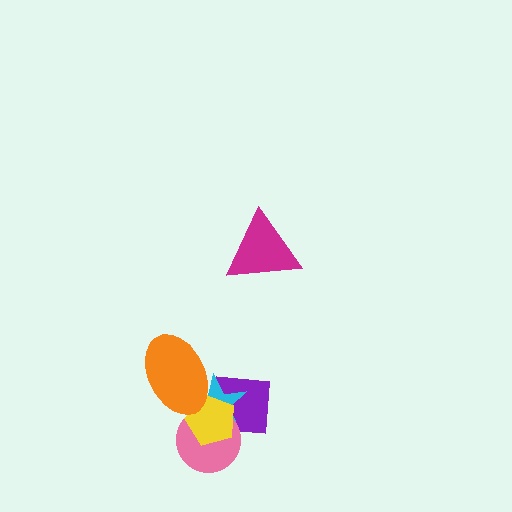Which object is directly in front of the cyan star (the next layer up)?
The pink circle is directly in front of the cyan star.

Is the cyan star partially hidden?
Yes, it is partially covered by another shape.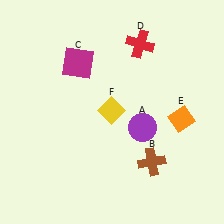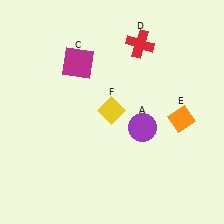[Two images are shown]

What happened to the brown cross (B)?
The brown cross (B) was removed in Image 2. It was in the bottom-right area of Image 1.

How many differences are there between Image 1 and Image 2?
There is 1 difference between the two images.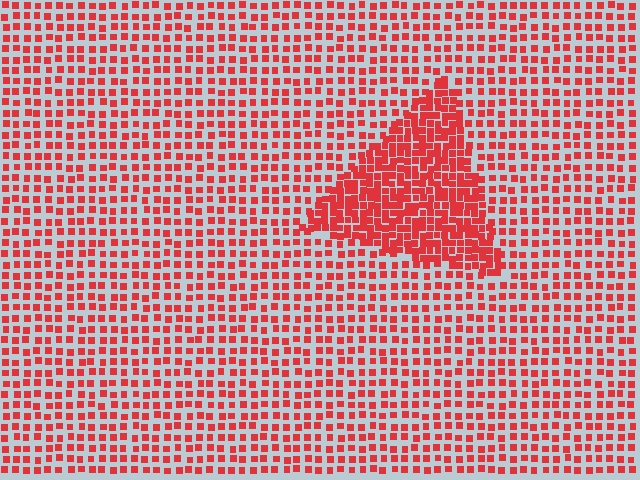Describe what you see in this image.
The image contains small red elements arranged at two different densities. A triangle-shaped region is visible where the elements are more densely packed than the surrounding area.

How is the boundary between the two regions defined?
The boundary is defined by a change in element density (approximately 2.1x ratio). All elements are the same color, size, and shape.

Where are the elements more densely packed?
The elements are more densely packed inside the triangle boundary.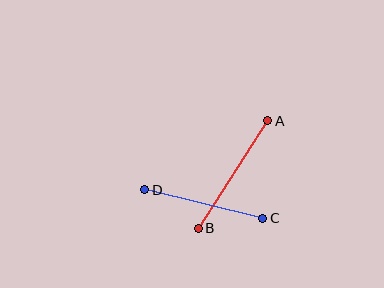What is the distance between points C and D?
The distance is approximately 121 pixels.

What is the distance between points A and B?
The distance is approximately 128 pixels.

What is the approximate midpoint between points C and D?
The midpoint is at approximately (204, 204) pixels.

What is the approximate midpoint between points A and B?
The midpoint is at approximately (233, 175) pixels.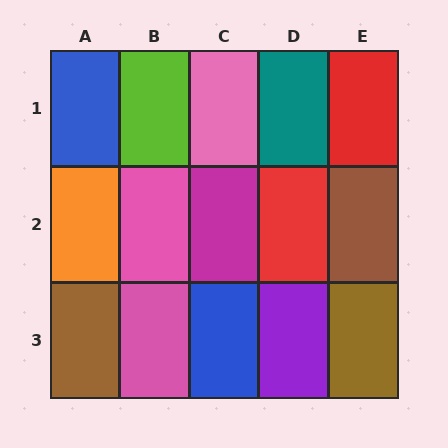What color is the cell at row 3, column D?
Purple.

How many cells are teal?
1 cell is teal.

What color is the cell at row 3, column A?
Brown.